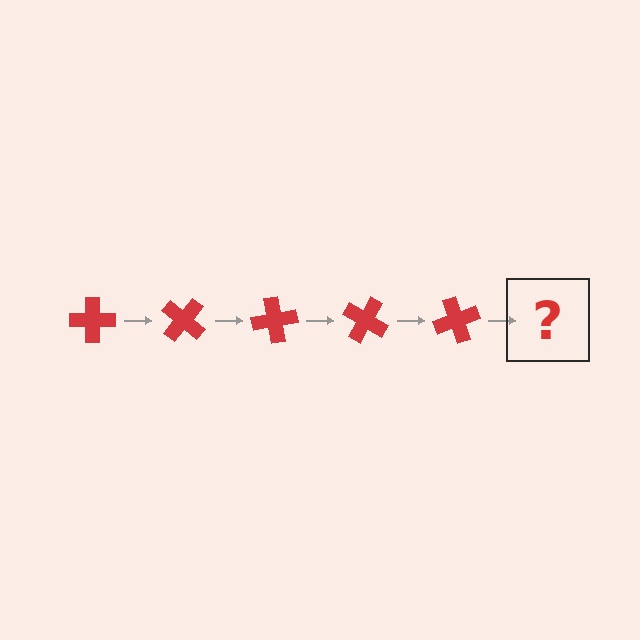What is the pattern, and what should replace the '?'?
The pattern is that the cross rotates 40 degrees each step. The '?' should be a red cross rotated 200 degrees.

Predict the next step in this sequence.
The next step is a red cross rotated 200 degrees.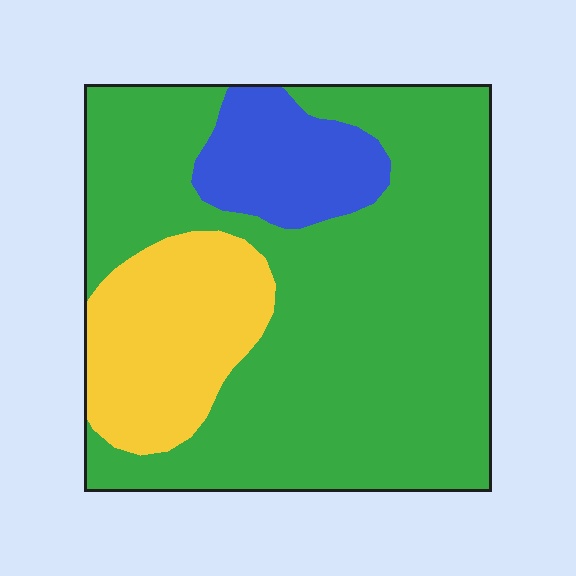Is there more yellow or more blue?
Yellow.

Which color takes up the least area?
Blue, at roughly 10%.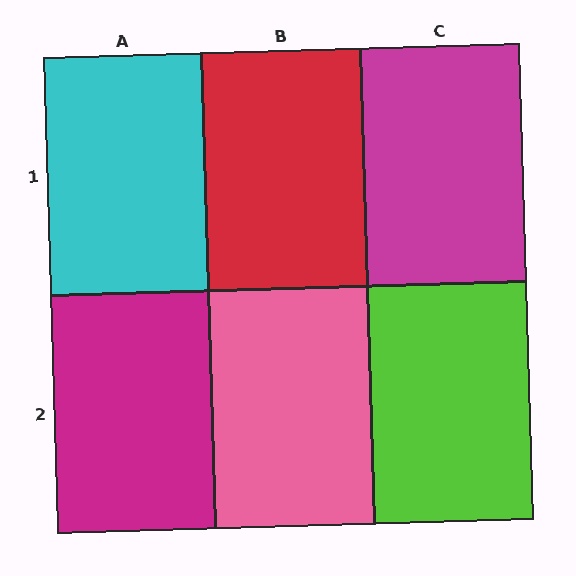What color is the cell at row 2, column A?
Magenta.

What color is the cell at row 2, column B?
Pink.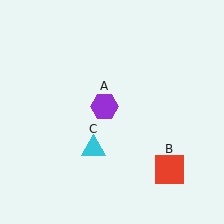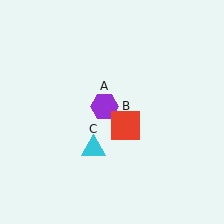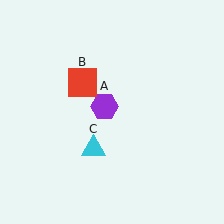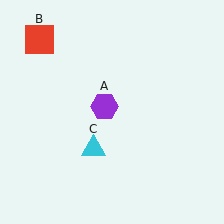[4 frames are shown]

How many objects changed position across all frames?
1 object changed position: red square (object B).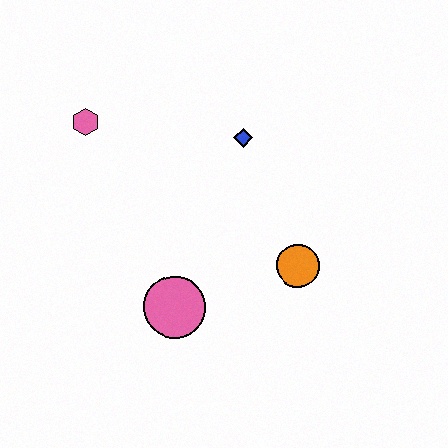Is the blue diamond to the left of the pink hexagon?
No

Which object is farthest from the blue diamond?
The pink circle is farthest from the blue diamond.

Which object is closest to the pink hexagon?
The blue diamond is closest to the pink hexagon.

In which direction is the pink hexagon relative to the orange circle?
The pink hexagon is to the left of the orange circle.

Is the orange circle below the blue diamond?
Yes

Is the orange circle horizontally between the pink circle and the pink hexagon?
No